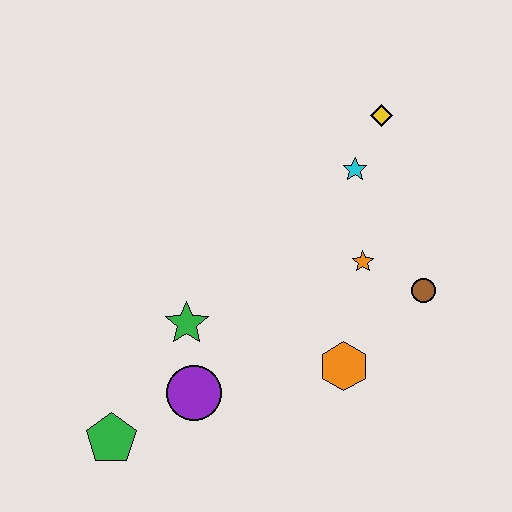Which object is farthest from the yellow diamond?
The green pentagon is farthest from the yellow diamond.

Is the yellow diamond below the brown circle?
No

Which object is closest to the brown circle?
The orange star is closest to the brown circle.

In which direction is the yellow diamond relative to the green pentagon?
The yellow diamond is above the green pentagon.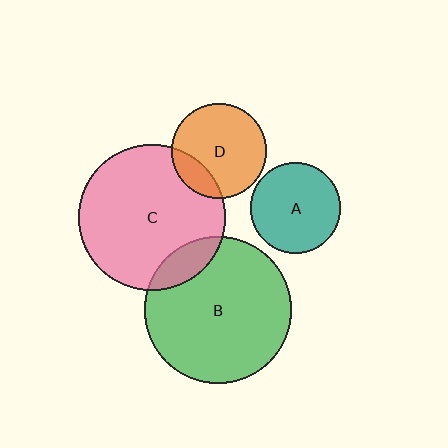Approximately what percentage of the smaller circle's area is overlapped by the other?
Approximately 15%.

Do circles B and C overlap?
Yes.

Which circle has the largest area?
Circle B (green).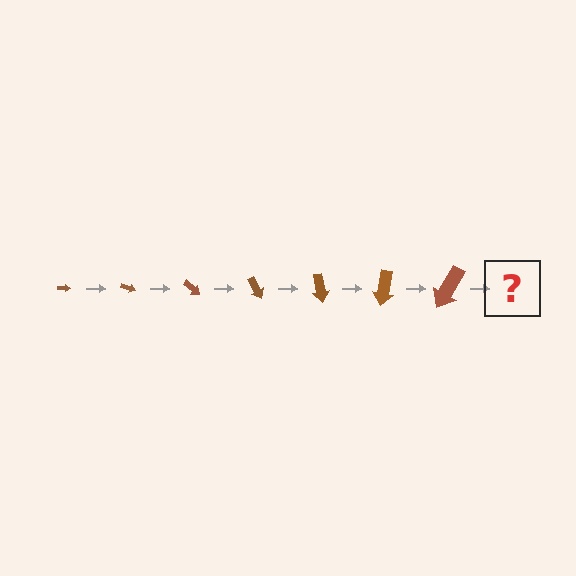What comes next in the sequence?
The next element should be an arrow, larger than the previous one and rotated 140 degrees from the start.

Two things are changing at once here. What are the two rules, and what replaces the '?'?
The two rules are that the arrow grows larger each step and it rotates 20 degrees each step. The '?' should be an arrow, larger than the previous one and rotated 140 degrees from the start.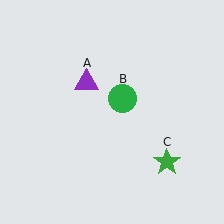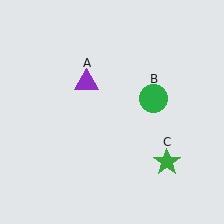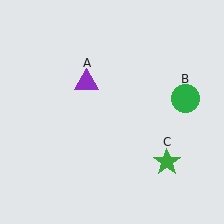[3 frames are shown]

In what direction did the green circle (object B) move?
The green circle (object B) moved right.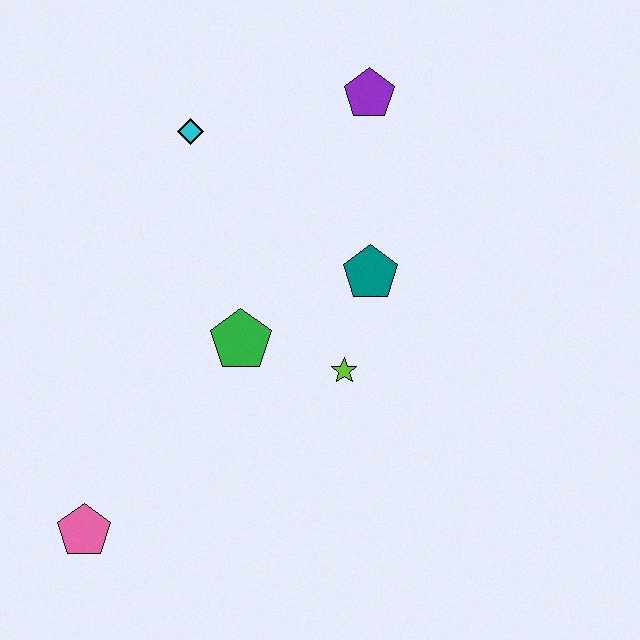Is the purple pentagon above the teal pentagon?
Yes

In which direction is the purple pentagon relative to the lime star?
The purple pentagon is above the lime star.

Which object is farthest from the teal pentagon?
The pink pentagon is farthest from the teal pentagon.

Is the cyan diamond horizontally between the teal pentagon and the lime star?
No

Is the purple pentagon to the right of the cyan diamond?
Yes